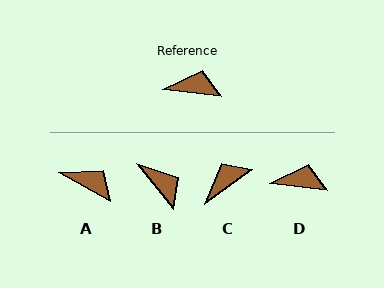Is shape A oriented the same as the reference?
No, it is off by about 23 degrees.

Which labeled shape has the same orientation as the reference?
D.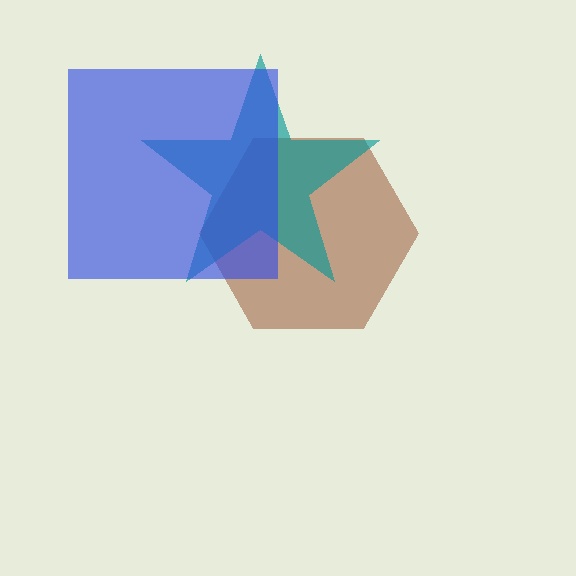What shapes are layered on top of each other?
The layered shapes are: a brown hexagon, a teal star, a blue square.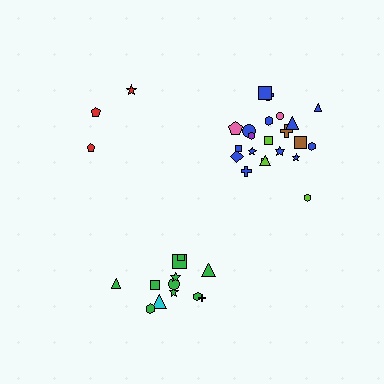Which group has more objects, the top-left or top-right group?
The top-right group.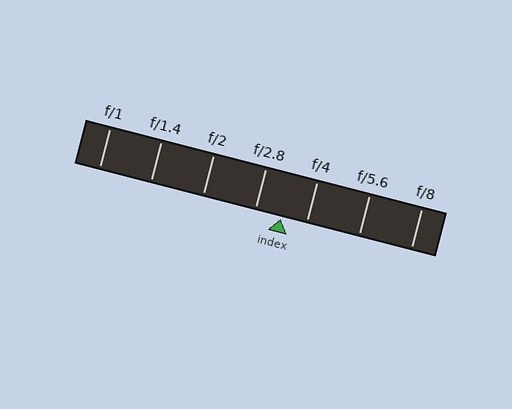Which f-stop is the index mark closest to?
The index mark is closest to f/4.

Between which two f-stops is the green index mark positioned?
The index mark is between f/2.8 and f/4.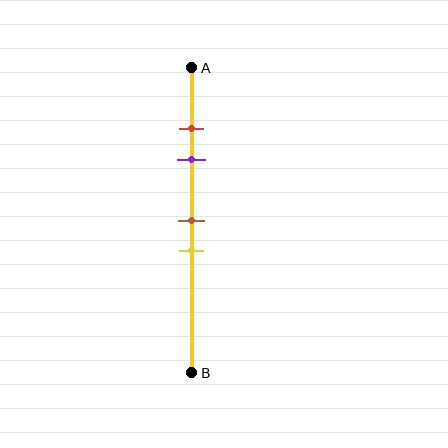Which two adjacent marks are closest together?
The red and purple marks are the closest adjacent pair.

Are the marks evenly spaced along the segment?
No, the marks are not evenly spaced.